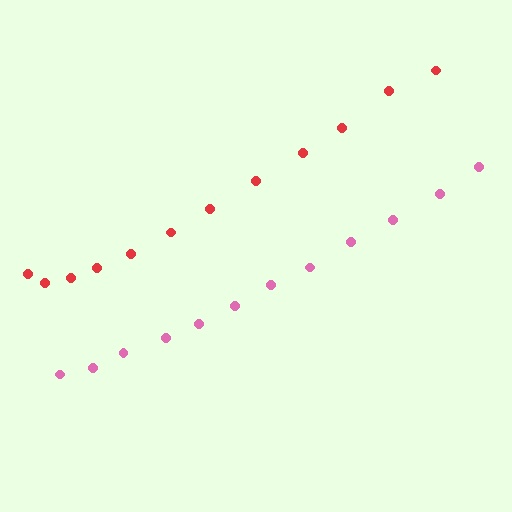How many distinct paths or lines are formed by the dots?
There are 2 distinct paths.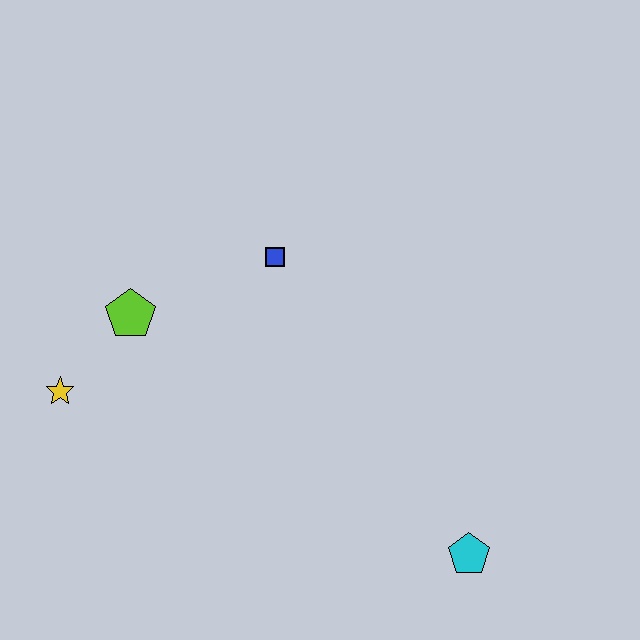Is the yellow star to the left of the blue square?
Yes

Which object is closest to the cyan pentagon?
The blue square is closest to the cyan pentagon.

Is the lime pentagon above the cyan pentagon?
Yes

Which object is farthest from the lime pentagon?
The cyan pentagon is farthest from the lime pentagon.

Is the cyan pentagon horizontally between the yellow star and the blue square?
No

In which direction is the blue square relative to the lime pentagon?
The blue square is to the right of the lime pentagon.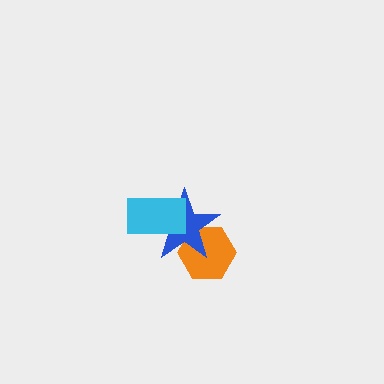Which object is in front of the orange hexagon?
The blue star is in front of the orange hexagon.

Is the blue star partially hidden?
Yes, it is partially covered by another shape.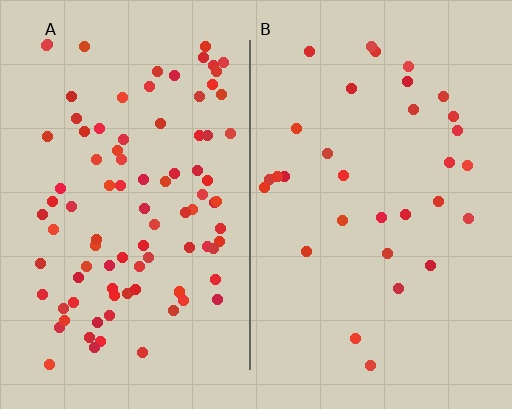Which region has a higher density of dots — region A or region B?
A (the left).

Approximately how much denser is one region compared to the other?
Approximately 3.0× — region A over region B.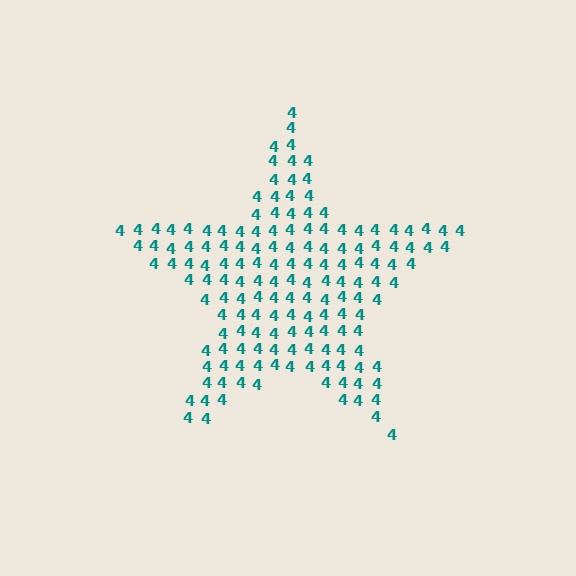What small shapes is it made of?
It is made of small digit 4's.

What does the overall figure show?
The overall figure shows a star.